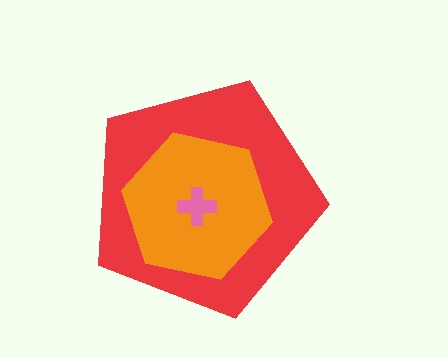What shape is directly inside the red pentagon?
The orange hexagon.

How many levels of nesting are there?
3.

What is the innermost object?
The pink cross.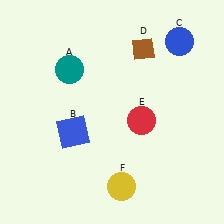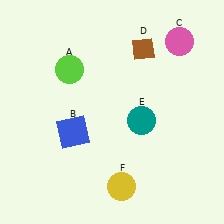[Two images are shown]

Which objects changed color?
A changed from teal to lime. C changed from blue to pink. E changed from red to teal.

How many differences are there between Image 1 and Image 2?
There are 3 differences between the two images.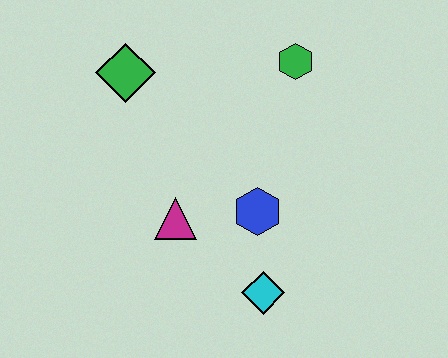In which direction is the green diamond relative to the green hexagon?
The green diamond is to the left of the green hexagon.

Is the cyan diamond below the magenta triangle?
Yes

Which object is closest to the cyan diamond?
The blue hexagon is closest to the cyan diamond.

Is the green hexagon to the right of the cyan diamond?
Yes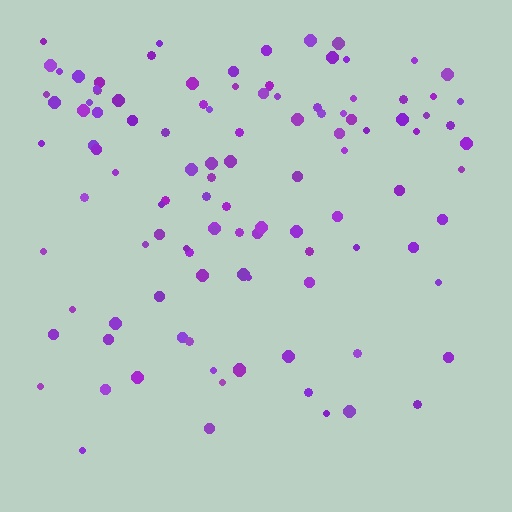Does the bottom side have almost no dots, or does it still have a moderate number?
Still a moderate number, just noticeably fewer than the top.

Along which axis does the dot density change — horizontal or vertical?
Vertical.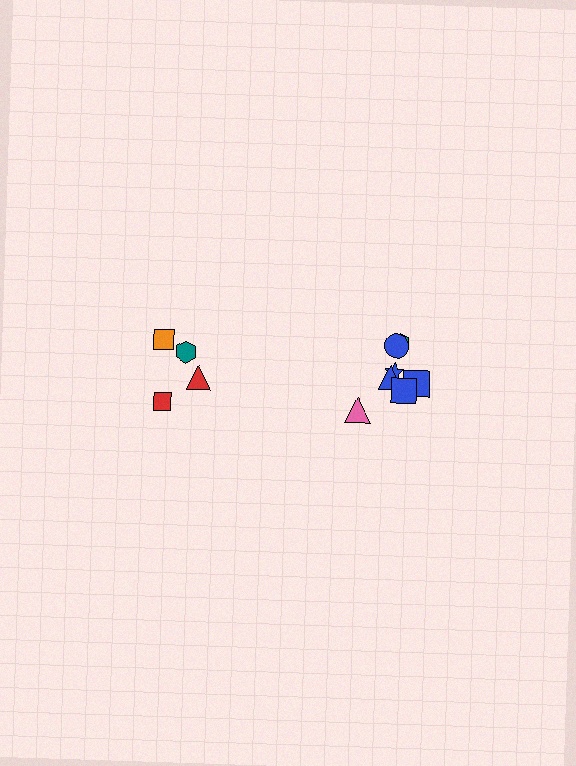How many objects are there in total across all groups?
There are 11 objects.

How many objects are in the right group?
There are 7 objects.